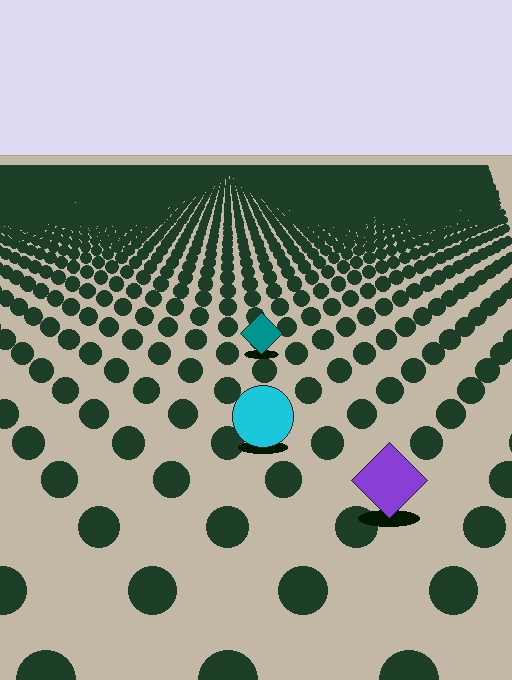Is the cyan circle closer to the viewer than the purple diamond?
No. The purple diamond is closer — you can tell from the texture gradient: the ground texture is coarser near it.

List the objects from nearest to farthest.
From nearest to farthest: the purple diamond, the cyan circle, the teal diamond.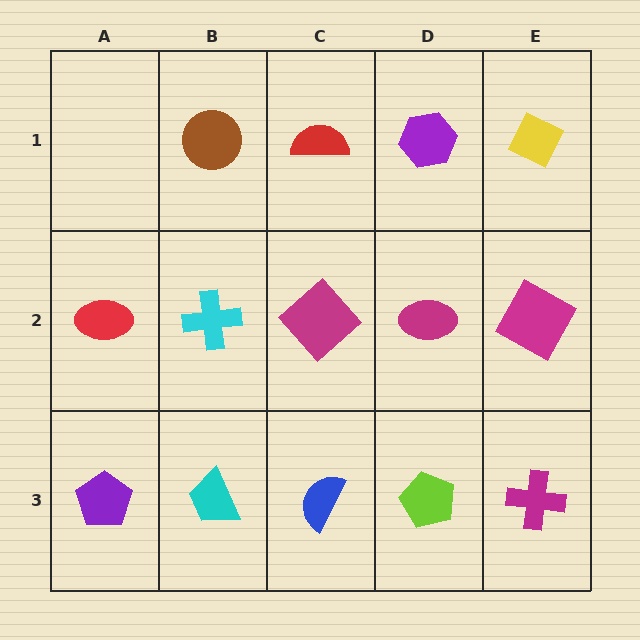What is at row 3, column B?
A cyan trapezoid.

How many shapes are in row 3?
5 shapes.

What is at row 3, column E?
A magenta cross.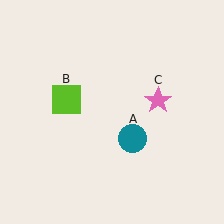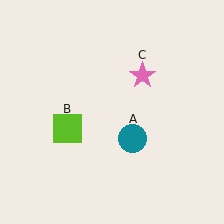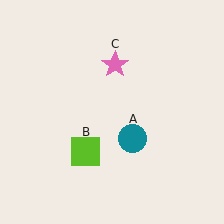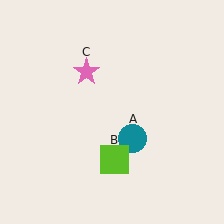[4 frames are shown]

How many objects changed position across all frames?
2 objects changed position: lime square (object B), pink star (object C).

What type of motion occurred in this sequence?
The lime square (object B), pink star (object C) rotated counterclockwise around the center of the scene.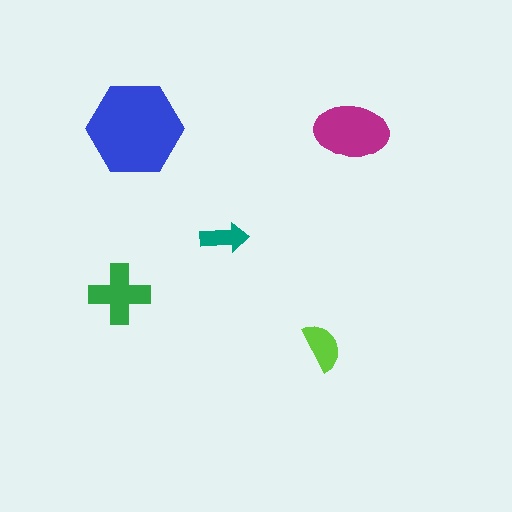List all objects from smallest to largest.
The teal arrow, the lime semicircle, the green cross, the magenta ellipse, the blue hexagon.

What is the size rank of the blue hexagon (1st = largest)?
1st.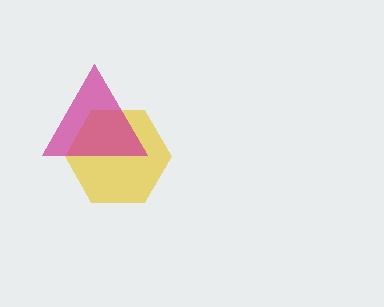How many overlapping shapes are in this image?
There are 2 overlapping shapes in the image.